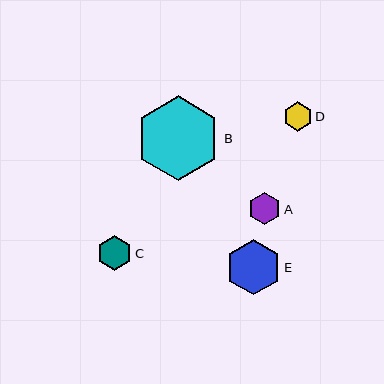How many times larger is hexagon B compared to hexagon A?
Hexagon B is approximately 2.6 times the size of hexagon A.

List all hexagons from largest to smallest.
From largest to smallest: B, E, C, A, D.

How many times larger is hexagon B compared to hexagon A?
Hexagon B is approximately 2.6 times the size of hexagon A.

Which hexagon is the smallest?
Hexagon D is the smallest with a size of approximately 29 pixels.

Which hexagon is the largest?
Hexagon B is the largest with a size of approximately 84 pixels.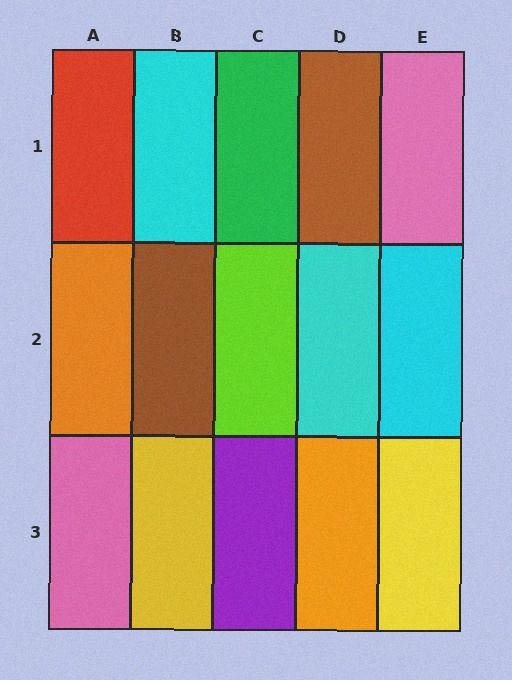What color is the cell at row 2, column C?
Lime.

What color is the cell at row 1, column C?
Green.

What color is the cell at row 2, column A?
Orange.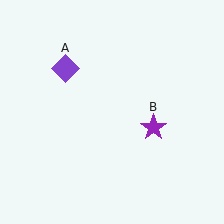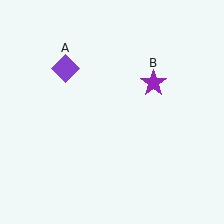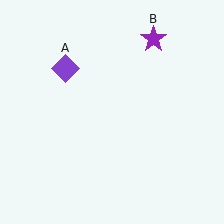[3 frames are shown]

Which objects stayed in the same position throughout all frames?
Purple diamond (object A) remained stationary.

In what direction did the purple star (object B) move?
The purple star (object B) moved up.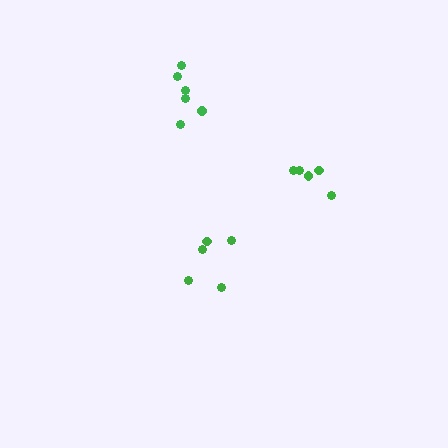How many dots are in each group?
Group 1: 5 dots, Group 2: 5 dots, Group 3: 6 dots (16 total).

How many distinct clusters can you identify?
There are 3 distinct clusters.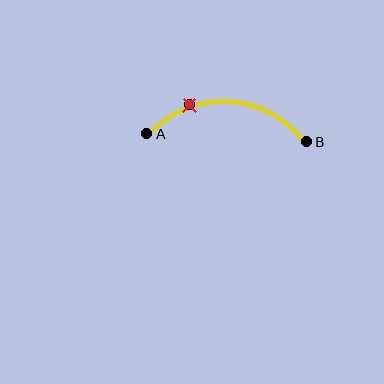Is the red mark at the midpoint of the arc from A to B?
No. The red mark lies on the arc but is closer to endpoint A. The arc midpoint would be at the point on the curve equidistant along the arc from both A and B.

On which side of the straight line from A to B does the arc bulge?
The arc bulges above the straight line connecting A and B.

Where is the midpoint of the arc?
The arc midpoint is the point on the curve farthest from the straight line joining A and B. It sits above that line.